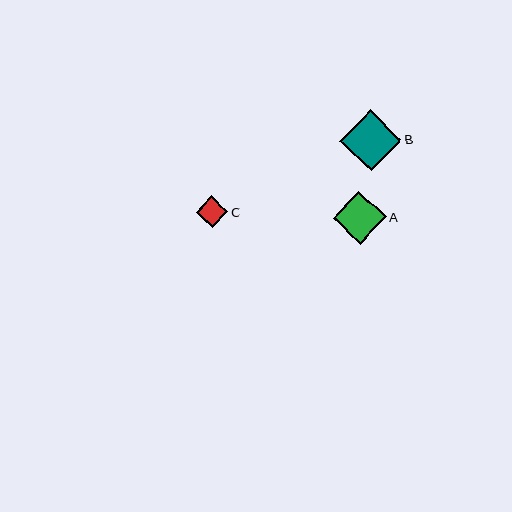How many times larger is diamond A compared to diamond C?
Diamond A is approximately 1.7 times the size of diamond C.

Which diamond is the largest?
Diamond B is the largest with a size of approximately 62 pixels.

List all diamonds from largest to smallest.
From largest to smallest: B, A, C.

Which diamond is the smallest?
Diamond C is the smallest with a size of approximately 31 pixels.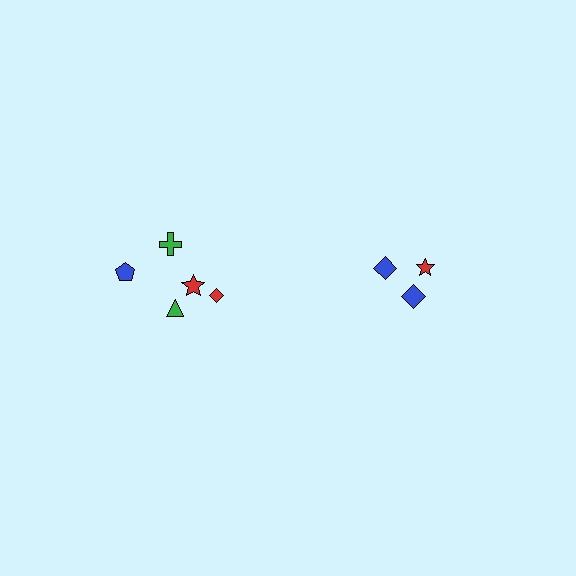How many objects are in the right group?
There are 3 objects.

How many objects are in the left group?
There are 5 objects.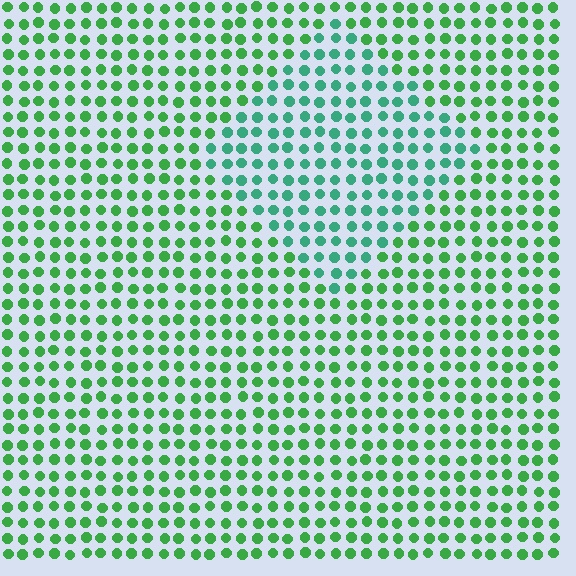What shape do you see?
I see a diamond.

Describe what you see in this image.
The image is filled with small green elements in a uniform arrangement. A diamond-shaped region is visible where the elements are tinted to a slightly different hue, forming a subtle color boundary.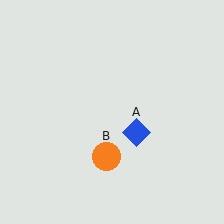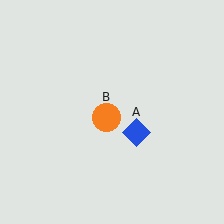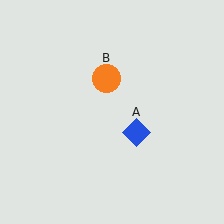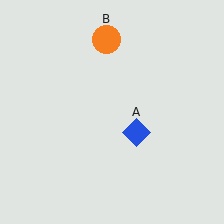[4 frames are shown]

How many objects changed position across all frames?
1 object changed position: orange circle (object B).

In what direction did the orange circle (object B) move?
The orange circle (object B) moved up.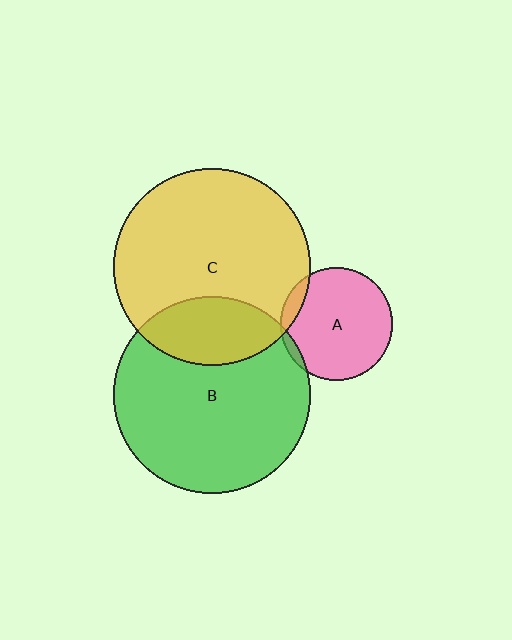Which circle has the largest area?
Circle B (green).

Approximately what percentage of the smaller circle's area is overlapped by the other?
Approximately 10%.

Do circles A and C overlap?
Yes.